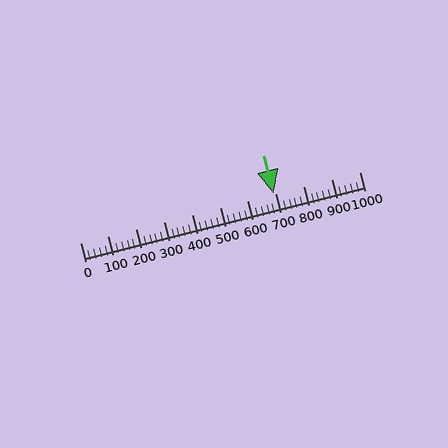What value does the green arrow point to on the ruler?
The green arrow points to approximately 692.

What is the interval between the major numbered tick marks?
The major tick marks are spaced 100 units apart.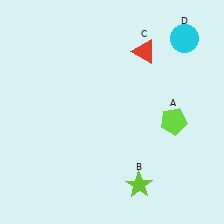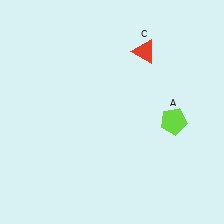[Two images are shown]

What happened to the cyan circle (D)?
The cyan circle (D) was removed in Image 2. It was in the top-right area of Image 1.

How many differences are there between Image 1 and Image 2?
There are 2 differences between the two images.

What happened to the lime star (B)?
The lime star (B) was removed in Image 2. It was in the bottom-right area of Image 1.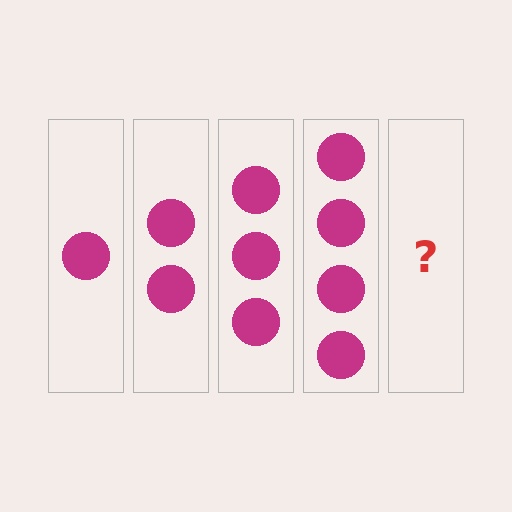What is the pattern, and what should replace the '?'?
The pattern is that each step adds one more circle. The '?' should be 5 circles.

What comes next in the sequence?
The next element should be 5 circles.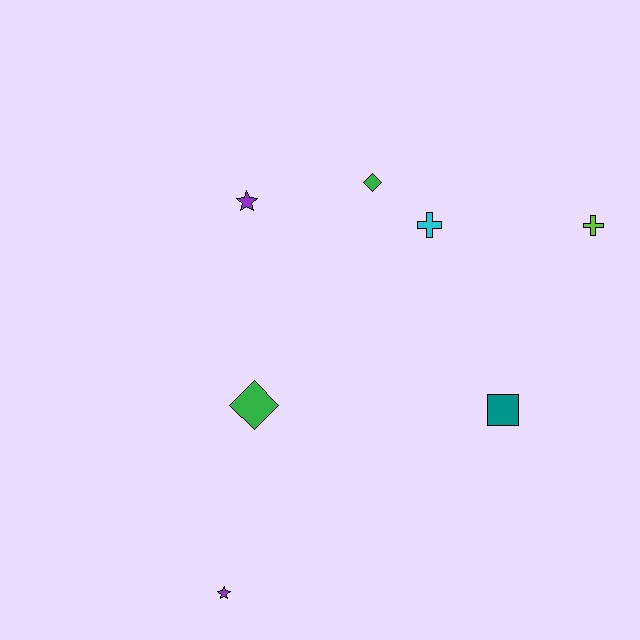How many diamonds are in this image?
There are 2 diamonds.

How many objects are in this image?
There are 7 objects.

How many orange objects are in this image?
There are no orange objects.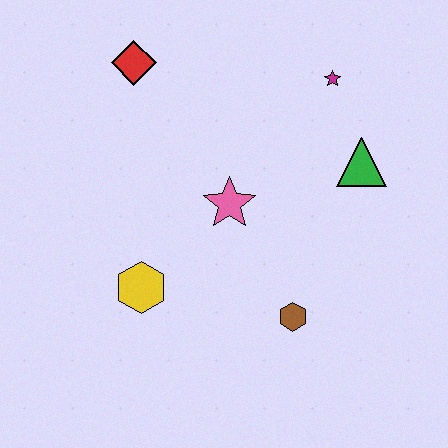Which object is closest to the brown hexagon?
The pink star is closest to the brown hexagon.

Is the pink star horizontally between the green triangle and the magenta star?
No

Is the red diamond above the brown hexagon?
Yes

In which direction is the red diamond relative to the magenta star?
The red diamond is to the left of the magenta star.